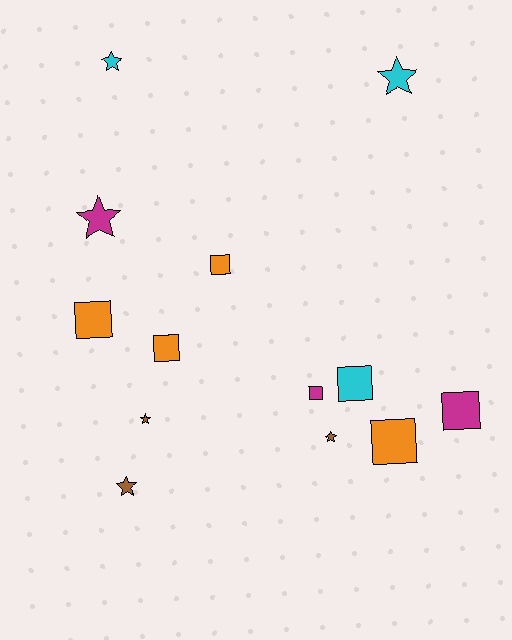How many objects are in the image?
There are 13 objects.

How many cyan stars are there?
There are 2 cyan stars.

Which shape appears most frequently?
Square, with 7 objects.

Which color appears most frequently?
Orange, with 4 objects.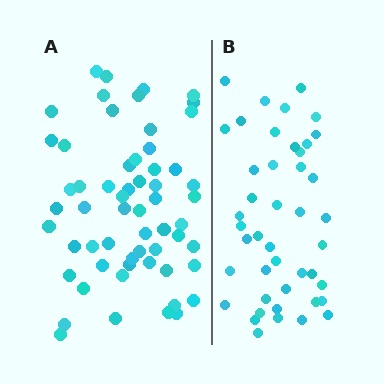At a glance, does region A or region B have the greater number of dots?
Region A (the left region) has more dots.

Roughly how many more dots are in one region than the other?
Region A has approximately 15 more dots than region B.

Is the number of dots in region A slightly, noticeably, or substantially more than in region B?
Region A has noticeably more, but not dramatically so. The ratio is roughly 1.3 to 1.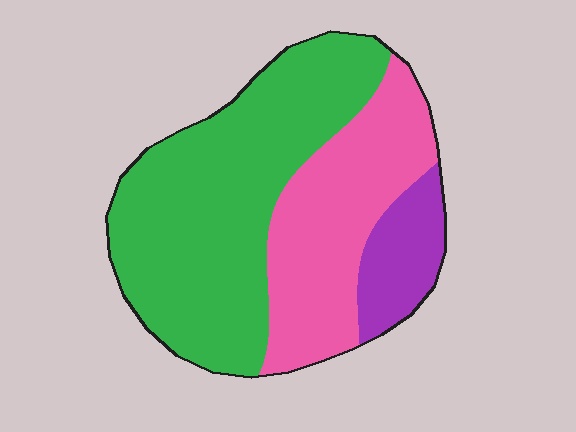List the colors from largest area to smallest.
From largest to smallest: green, pink, purple.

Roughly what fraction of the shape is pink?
Pink takes up about one third (1/3) of the shape.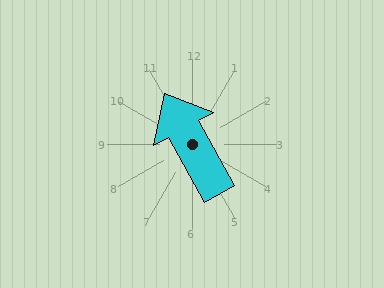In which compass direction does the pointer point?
Northwest.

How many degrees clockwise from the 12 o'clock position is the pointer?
Approximately 331 degrees.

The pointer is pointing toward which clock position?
Roughly 11 o'clock.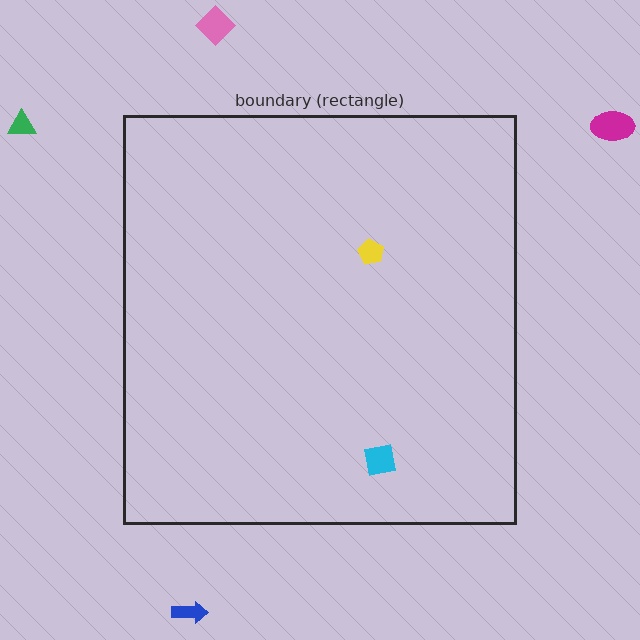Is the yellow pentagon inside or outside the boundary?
Inside.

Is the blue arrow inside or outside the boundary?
Outside.